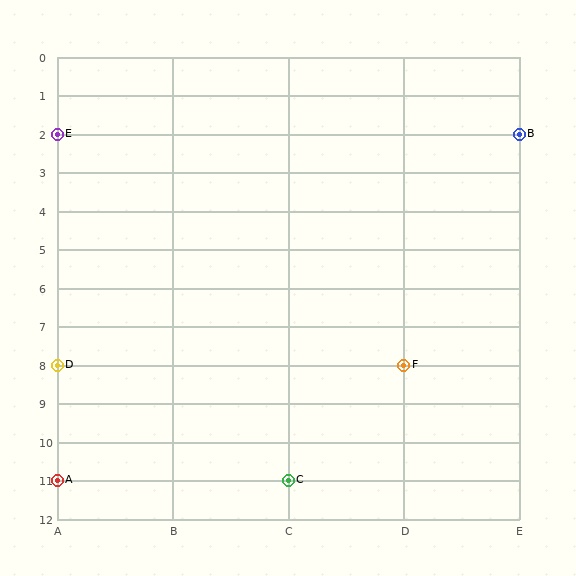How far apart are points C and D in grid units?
Points C and D are 2 columns and 3 rows apart (about 3.6 grid units diagonally).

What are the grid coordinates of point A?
Point A is at grid coordinates (A, 11).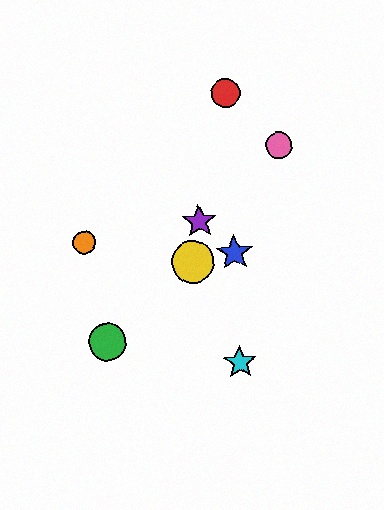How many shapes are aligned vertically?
3 shapes (the red circle, the blue star, the cyan star) are aligned vertically.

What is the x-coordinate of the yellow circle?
The yellow circle is at x≈193.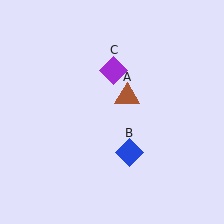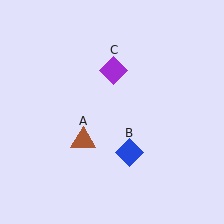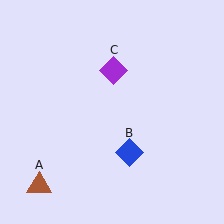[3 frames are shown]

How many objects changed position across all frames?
1 object changed position: brown triangle (object A).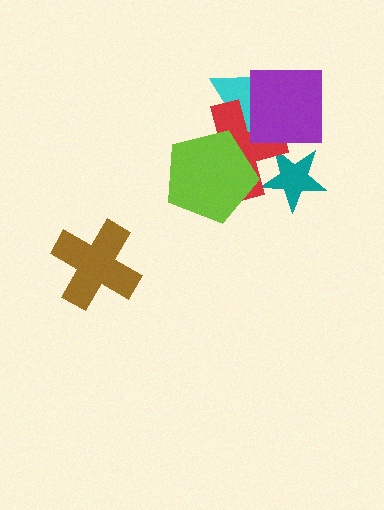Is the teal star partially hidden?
Yes, it is partially covered by another shape.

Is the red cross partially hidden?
Yes, it is partially covered by another shape.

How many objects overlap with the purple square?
2 objects overlap with the purple square.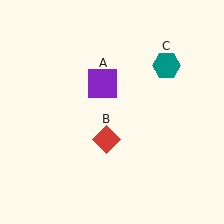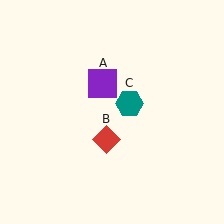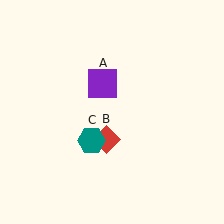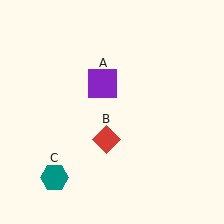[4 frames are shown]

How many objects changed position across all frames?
1 object changed position: teal hexagon (object C).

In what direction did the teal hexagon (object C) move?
The teal hexagon (object C) moved down and to the left.